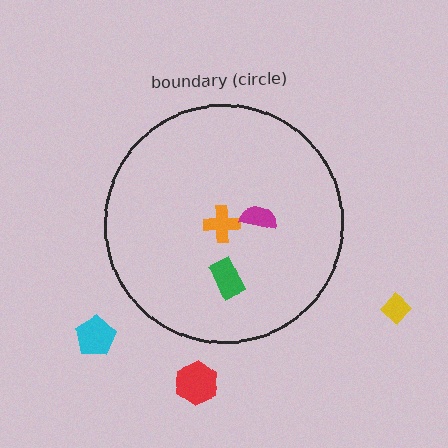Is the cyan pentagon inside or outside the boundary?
Outside.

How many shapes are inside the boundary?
3 inside, 3 outside.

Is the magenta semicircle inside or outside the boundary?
Inside.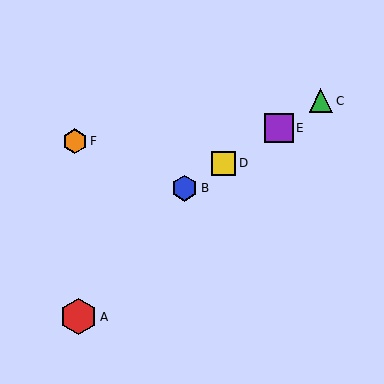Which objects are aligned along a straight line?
Objects B, C, D, E are aligned along a straight line.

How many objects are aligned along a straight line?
4 objects (B, C, D, E) are aligned along a straight line.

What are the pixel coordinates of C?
Object C is at (321, 101).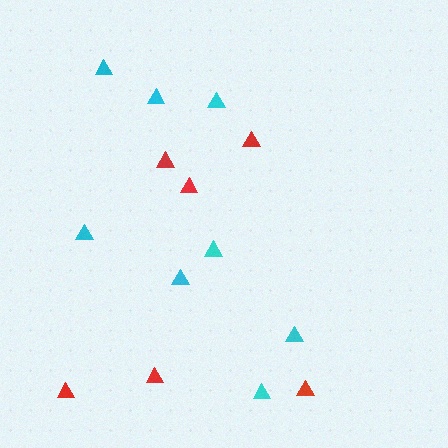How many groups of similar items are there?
There are 2 groups: one group of cyan triangles (8) and one group of red triangles (6).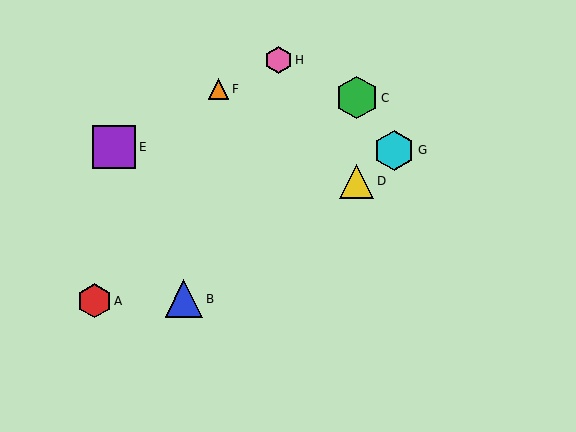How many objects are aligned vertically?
2 objects (C, D) are aligned vertically.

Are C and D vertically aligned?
Yes, both are at x≈357.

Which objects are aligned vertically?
Objects C, D are aligned vertically.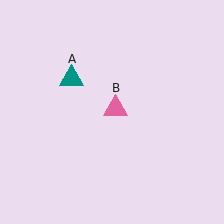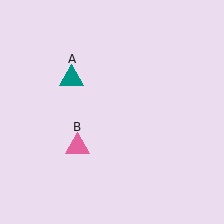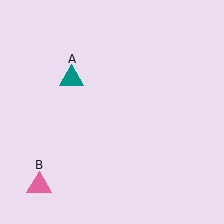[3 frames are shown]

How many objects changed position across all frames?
1 object changed position: pink triangle (object B).